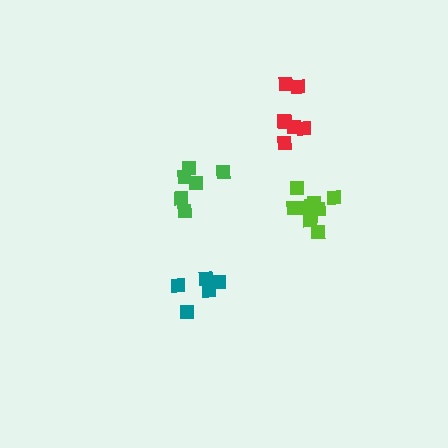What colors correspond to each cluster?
The clusters are colored: teal, lime, red, green.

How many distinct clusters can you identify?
There are 4 distinct clusters.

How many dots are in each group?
Group 1: 5 dots, Group 2: 11 dots, Group 3: 7 dots, Group 4: 6 dots (29 total).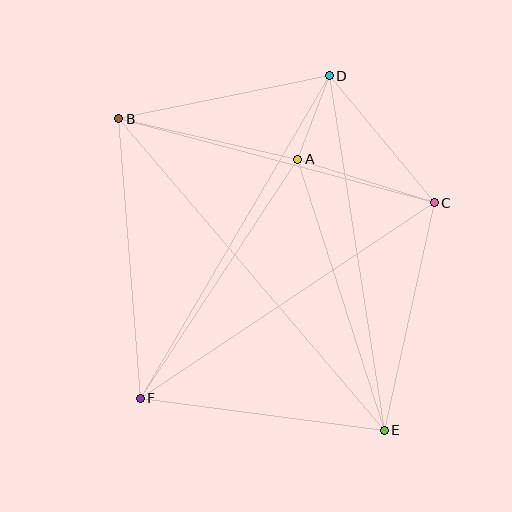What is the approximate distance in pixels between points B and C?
The distance between B and C is approximately 327 pixels.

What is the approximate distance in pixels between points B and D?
The distance between B and D is approximately 215 pixels.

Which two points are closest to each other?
Points A and D are closest to each other.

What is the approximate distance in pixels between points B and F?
The distance between B and F is approximately 280 pixels.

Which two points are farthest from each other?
Points B and E are farthest from each other.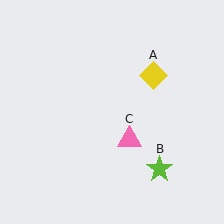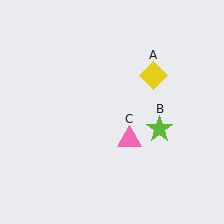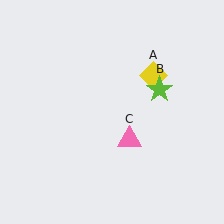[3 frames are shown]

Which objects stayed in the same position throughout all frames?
Yellow diamond (object A) and pink triangle (object C) remained stationary.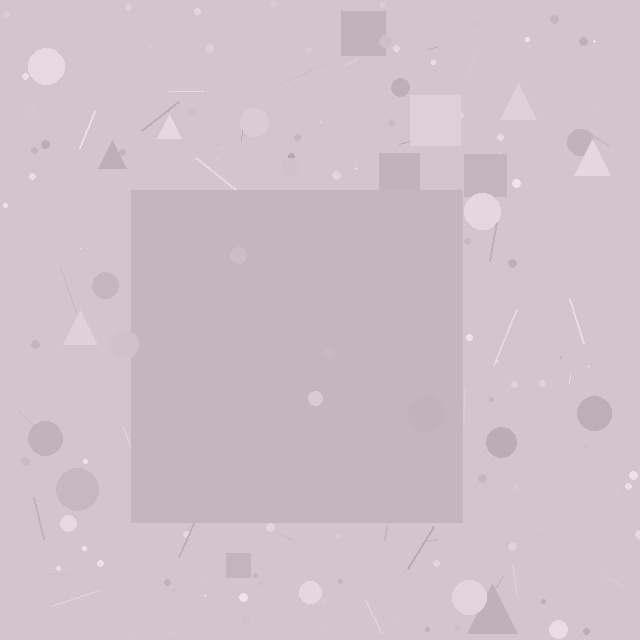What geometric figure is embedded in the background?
A square is embedded in the background.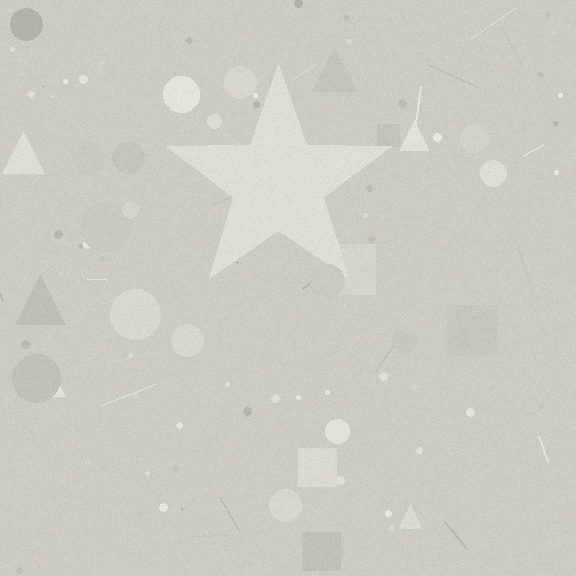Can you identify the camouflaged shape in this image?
The camouflaged shape is a star.